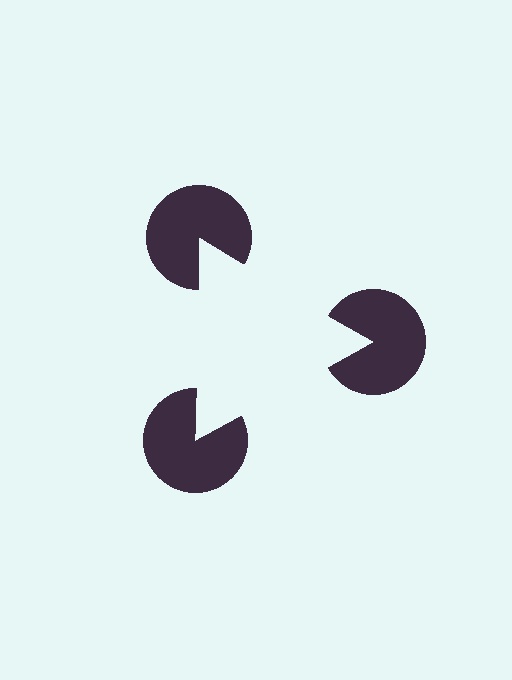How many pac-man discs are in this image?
There are 3 — one at each vertex of the illusory triangle.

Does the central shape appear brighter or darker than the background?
It typically appears slightly brighter than the background, even though no actual brightness change is drawn.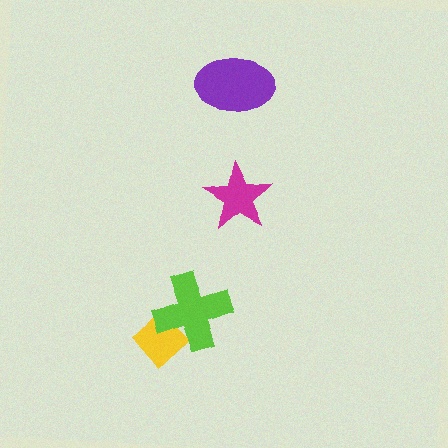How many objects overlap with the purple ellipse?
0 objects overlap with the purple ellipse.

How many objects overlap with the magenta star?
0 objects overlap with the magenta star.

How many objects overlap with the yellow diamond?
1 object overlaps with the yellow diamond.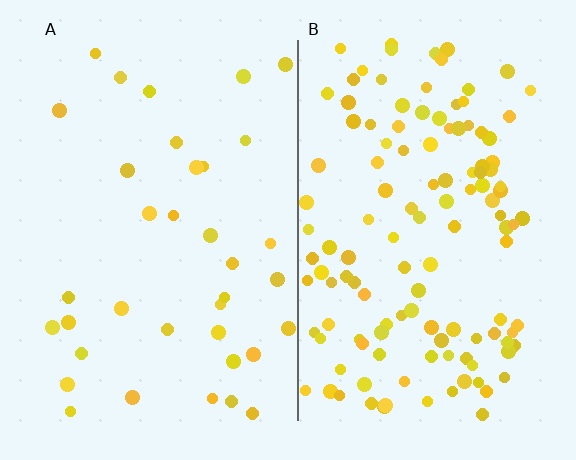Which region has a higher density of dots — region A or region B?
B (the right).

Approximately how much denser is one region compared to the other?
Approximately 3.5× — region B over region A.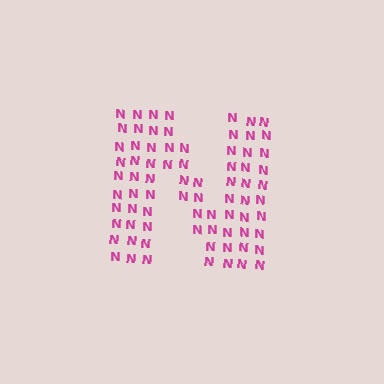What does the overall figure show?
The overall figure shows the letter N.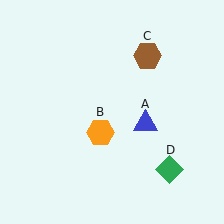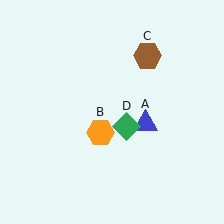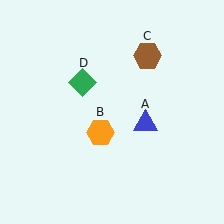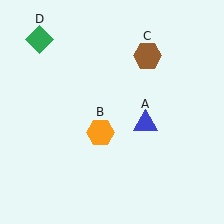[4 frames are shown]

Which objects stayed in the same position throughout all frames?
Blue triangle (object A) and orange hexagon (object B) and brown hexagon (object C) remained stationary.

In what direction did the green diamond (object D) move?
The green diamond (object D) moved up and to the left.